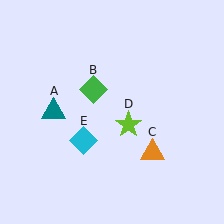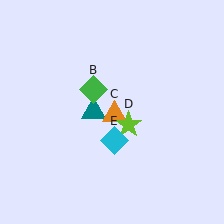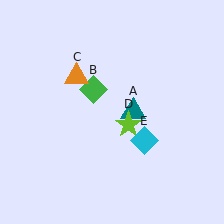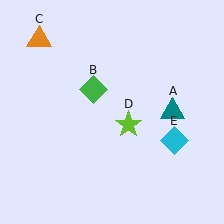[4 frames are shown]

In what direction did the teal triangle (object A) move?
The teal triangle (object A) moved right.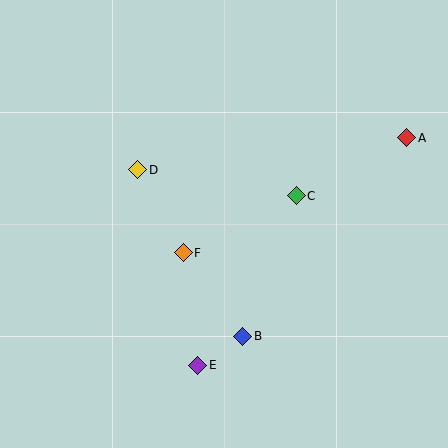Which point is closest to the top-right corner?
Point A is closest to the top-right corner.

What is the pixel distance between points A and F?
The distance between A and F is 251 pixels.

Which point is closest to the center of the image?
Point F at (183, 253) is closest to the center.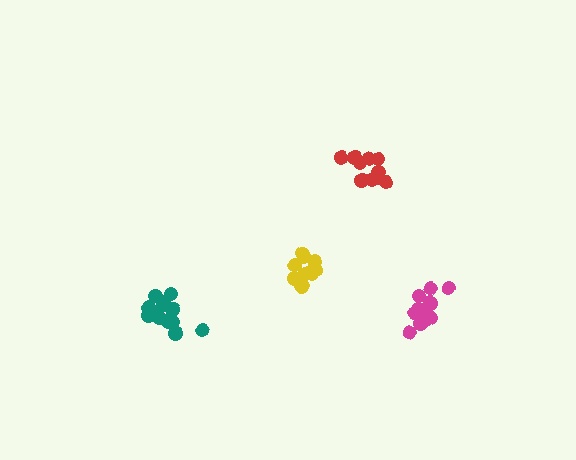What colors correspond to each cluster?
The clusters are colored: magenta, red, yellow, teal.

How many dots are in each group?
Group 1: 15 dots, Group 2: 10 dots, Group 3: 11 dots, Group 4: 14 dots (50 total).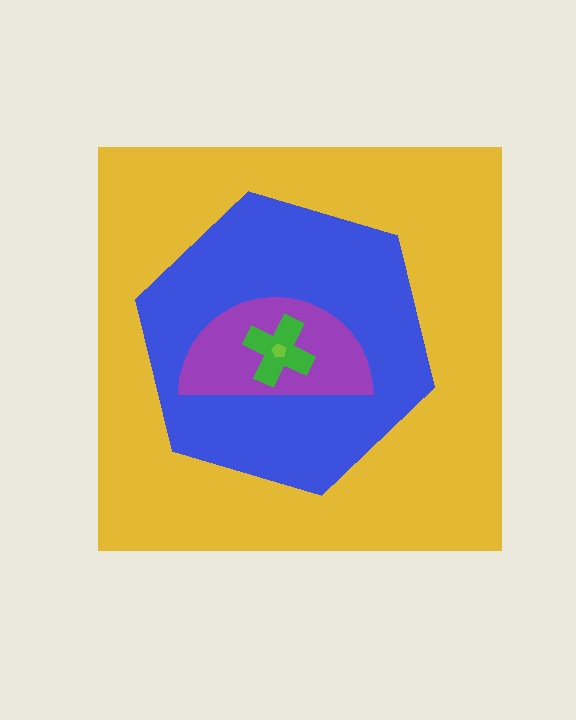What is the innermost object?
The lime pentagon.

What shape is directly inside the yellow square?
The blue hexagon.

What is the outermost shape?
The yellow square.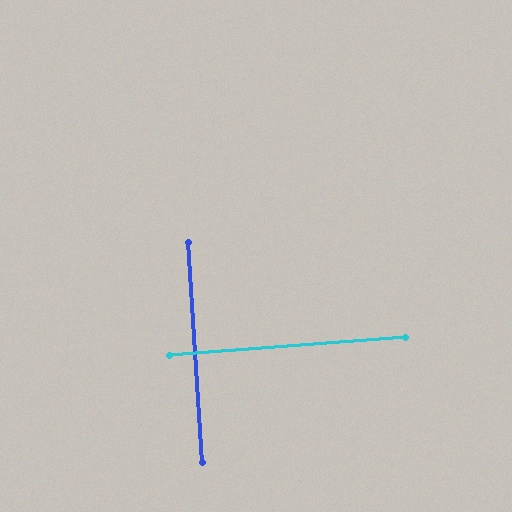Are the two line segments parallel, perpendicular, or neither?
Perpendicular — they meet at approximately 89°.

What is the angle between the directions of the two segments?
Approximately 89 degrees.